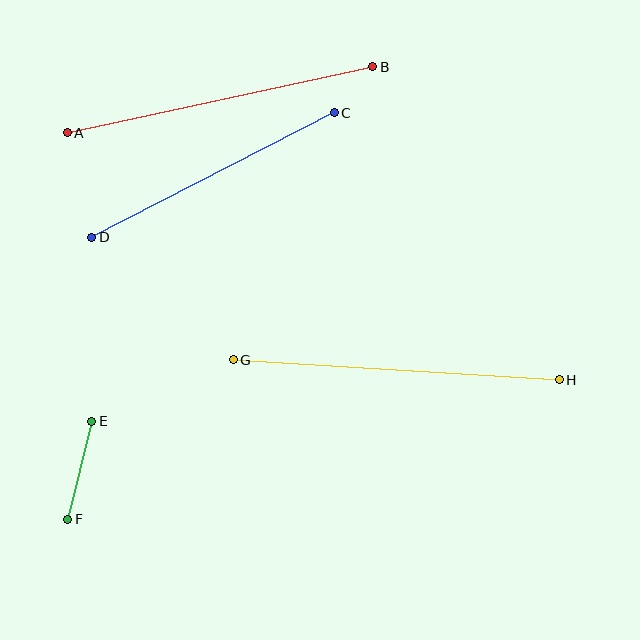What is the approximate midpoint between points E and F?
The midpoint is at approximately (80, 470) pixels.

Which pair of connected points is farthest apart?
Points G and H are farthest apart.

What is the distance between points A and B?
The distance is approximately 313 pixels.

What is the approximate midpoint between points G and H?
The midpoint is at approximately (396, 370) pixels.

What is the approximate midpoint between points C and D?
The midpoint is at approximately (213, 175) pixels.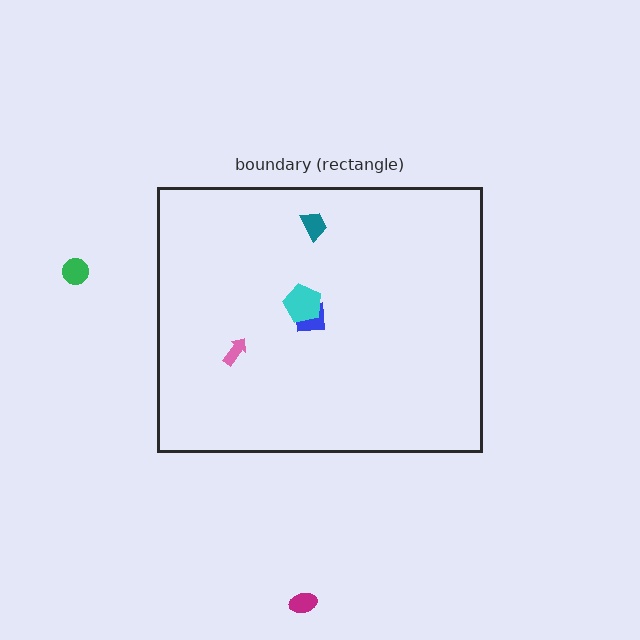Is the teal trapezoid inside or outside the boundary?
Inside.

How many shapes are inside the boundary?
4 inside, 2 outside.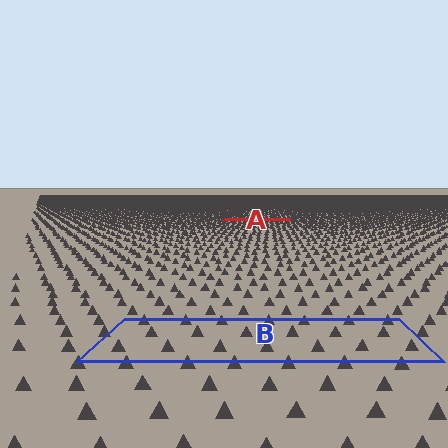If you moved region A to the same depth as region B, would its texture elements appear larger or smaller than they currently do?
They would appear larger. At a closer depth, the same texture elements are projected at a bigger on-screen size.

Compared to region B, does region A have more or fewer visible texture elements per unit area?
Region A has more texture elements per unit area — they are packed more densely because it is farther away.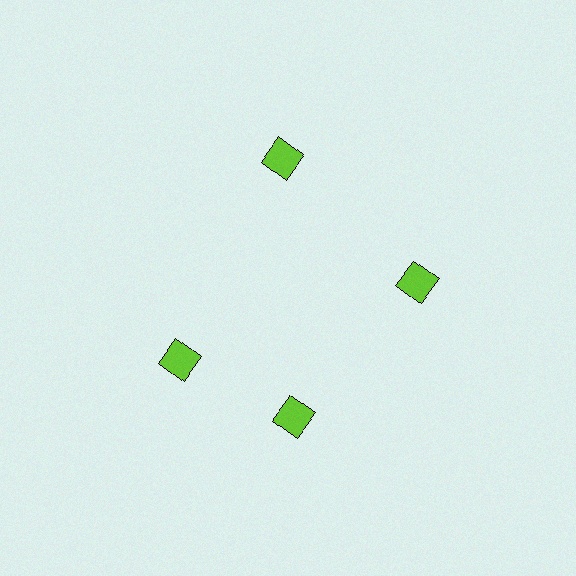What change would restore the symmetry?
The symmetry would be restored by rotating it back into even spacing with its neighbors so that all 4 squares sit at equal angles and equal distance from the center.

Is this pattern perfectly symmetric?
No. The 4 lime squares are arranged in a ring, but one element near the 9 o'clock position is rotated out of alignment along the ring, breaking the 4-fold rotational symmetry.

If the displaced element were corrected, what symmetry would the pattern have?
It would have 4-fold rotational symmetry — the pattern would map onto itself every 90 degrees.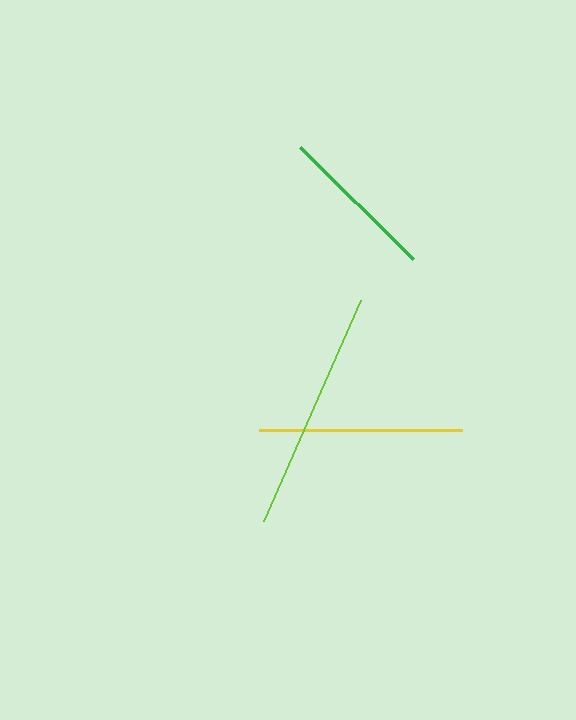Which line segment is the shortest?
The green line is the shortest at approximately 159 pixels.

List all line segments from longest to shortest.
From longest to shortest: lime, yellow, green.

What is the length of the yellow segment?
The yellow segment is approximately 203 pixels long.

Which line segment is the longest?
The lime line is the longest at approximately 242 pixels.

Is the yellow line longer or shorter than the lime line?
The lime line is longer than the yellow line.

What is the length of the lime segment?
The lime segment is approximately 242 pixels long.